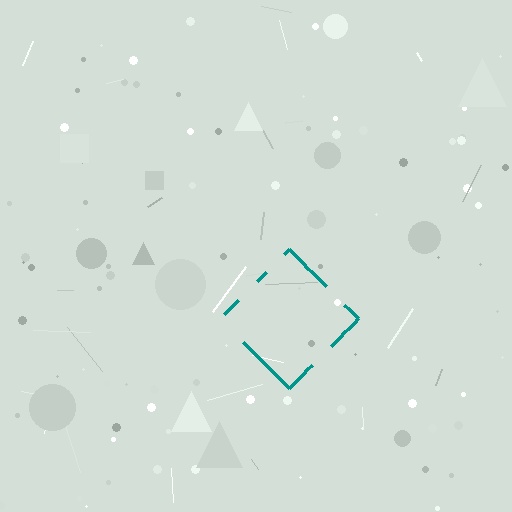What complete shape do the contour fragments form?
The contour fragments form a diamond.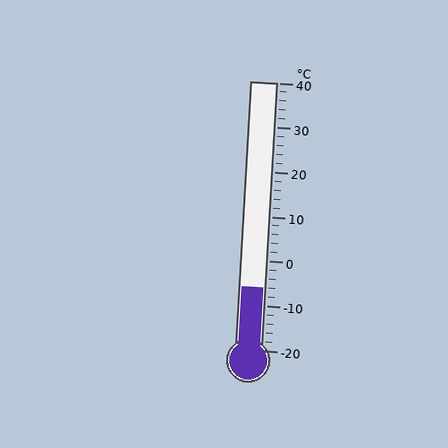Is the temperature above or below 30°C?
The temperature is below 30°C.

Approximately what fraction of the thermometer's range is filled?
The thermometer is filled to approximately 25% of its range.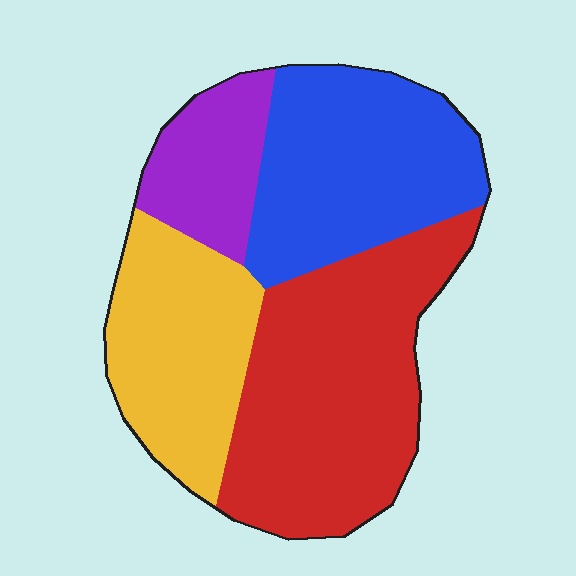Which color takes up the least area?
Purple, at roughly 10%.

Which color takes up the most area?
Red, at roughly 35%.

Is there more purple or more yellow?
Yellow.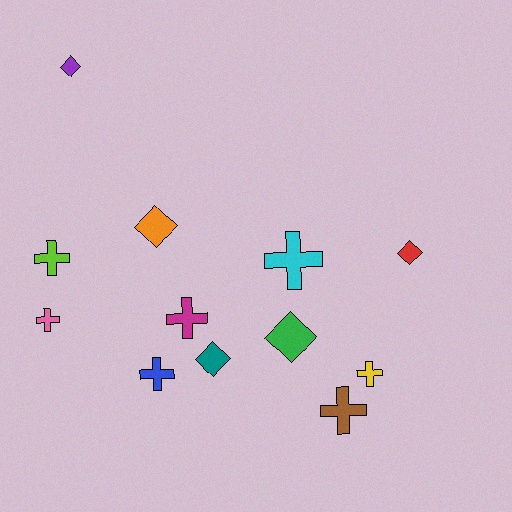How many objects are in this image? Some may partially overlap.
There are 12 objects.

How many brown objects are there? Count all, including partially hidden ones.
There is 1 brown object.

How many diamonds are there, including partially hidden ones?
There are 5 diamonds.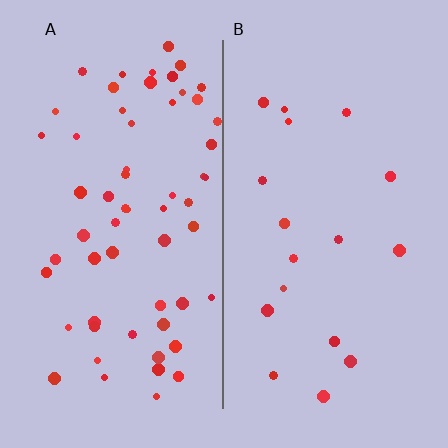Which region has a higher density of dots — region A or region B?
A (the left).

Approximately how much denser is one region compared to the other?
Approximately 3.5× — region A over region B.